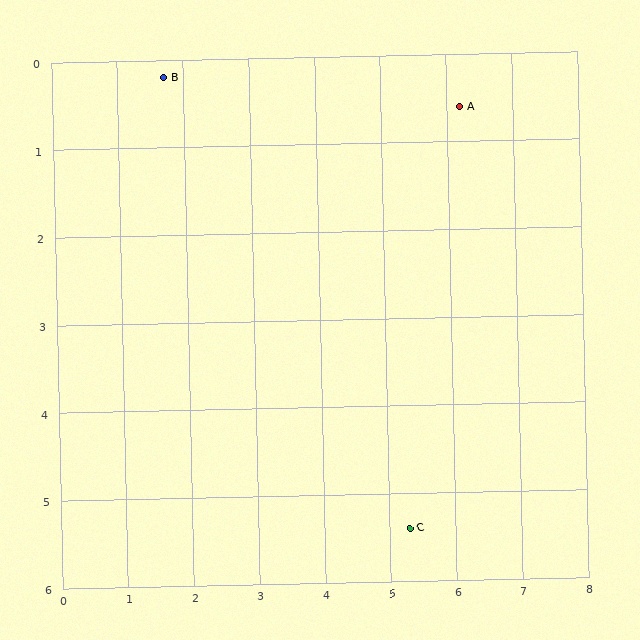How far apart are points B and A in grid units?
Points B and A are about 4.5 grid units apart.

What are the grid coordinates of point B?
Point B is at approximately (1.7, 0.2).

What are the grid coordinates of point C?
Point C is at approximately (5.3, 5.4).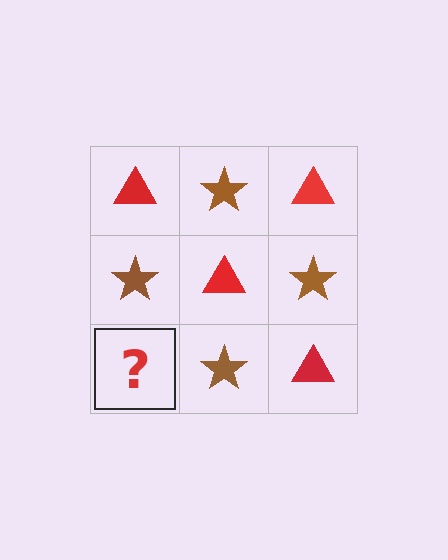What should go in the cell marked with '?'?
The missing cell should contain a red triangle.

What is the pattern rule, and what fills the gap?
The rule is that it alternates red triangle and brown star in a checkerboard pattern. The gap should be filled with a red triangle.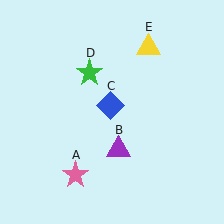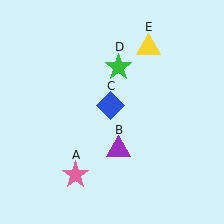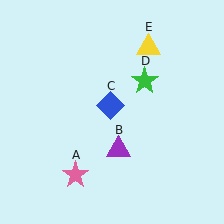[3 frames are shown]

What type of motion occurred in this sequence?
The green star (object D) rotated clockwise around the center of the scene.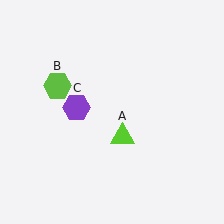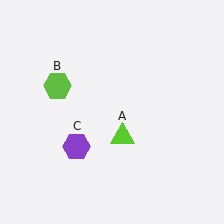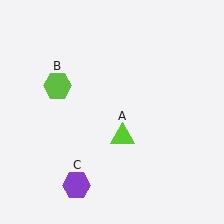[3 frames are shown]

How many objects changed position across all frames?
1 object changed position: purple hexagon (object C).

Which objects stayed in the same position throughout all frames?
Lime triangle (object A) and lime hexagon (object B) remained stationary.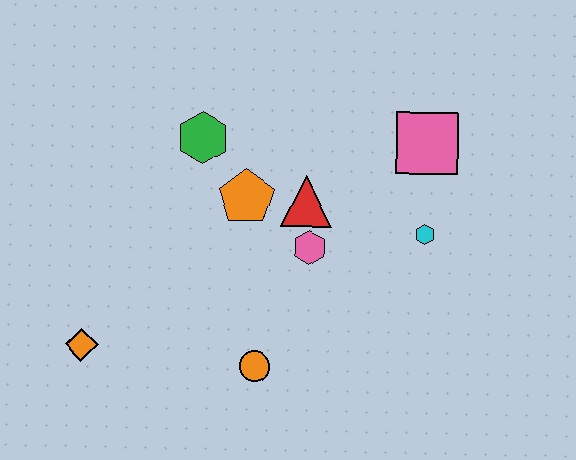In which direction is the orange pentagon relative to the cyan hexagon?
The orange pentagon is to the left of the cyan hexagon.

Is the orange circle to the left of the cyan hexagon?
Yes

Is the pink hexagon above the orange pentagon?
No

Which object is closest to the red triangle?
The pink hexagon is closest to the red triangle.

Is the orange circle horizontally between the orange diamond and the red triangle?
Yes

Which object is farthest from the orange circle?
The pink square is farthest from the orange circle.